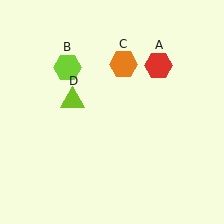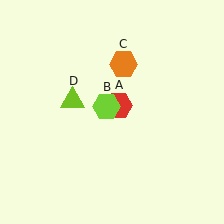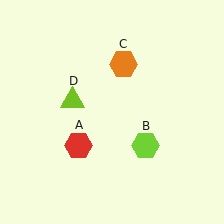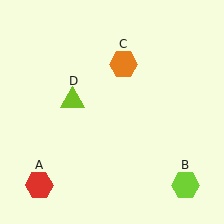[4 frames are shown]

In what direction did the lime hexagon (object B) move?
The lime hexagon (object B) moved down and to the right.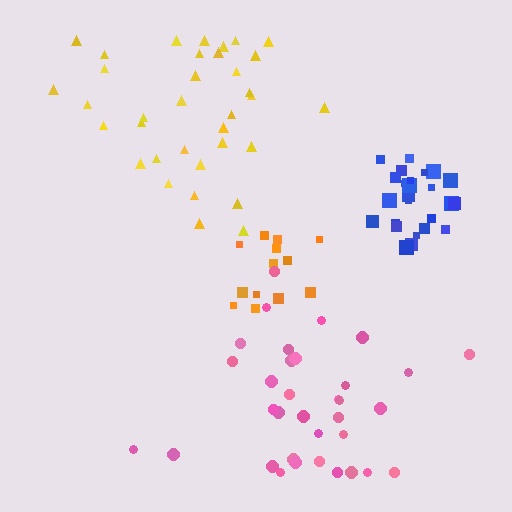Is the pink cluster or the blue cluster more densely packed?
Blue.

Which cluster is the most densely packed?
Blue.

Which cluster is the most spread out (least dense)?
Pink.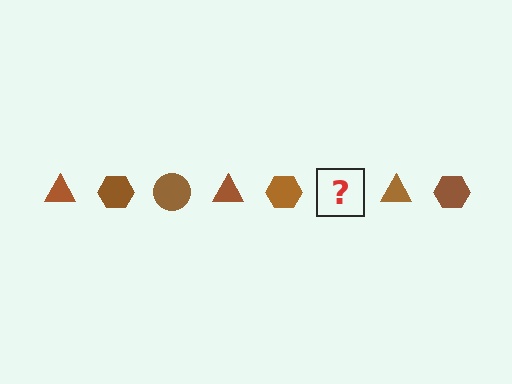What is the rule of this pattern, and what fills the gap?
The rule is that the pattern cycles through triangle, hexagon, circle shapes in brown. The gap should be filled with a brown circle.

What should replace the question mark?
The question mark should be replaced with a brown circle.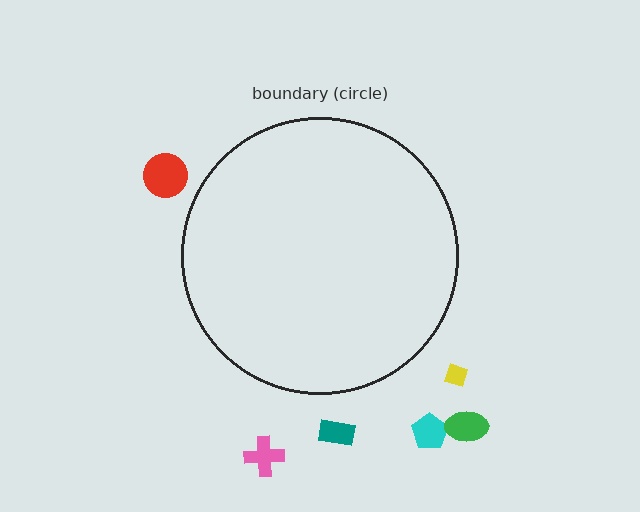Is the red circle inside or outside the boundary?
Outside.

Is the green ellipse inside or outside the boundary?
Outside.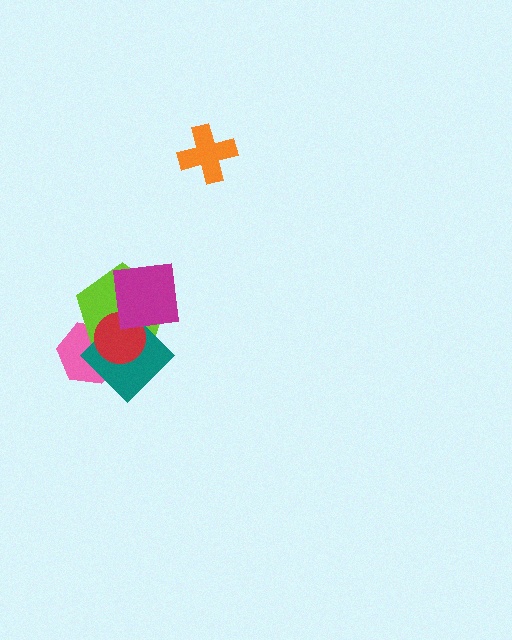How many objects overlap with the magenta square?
3 objects overlap with the magenta square.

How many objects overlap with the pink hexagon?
3 objects overlap with the pink hexagon.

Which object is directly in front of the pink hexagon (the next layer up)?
The lime pentagon is directly in front of the pink hexagon.